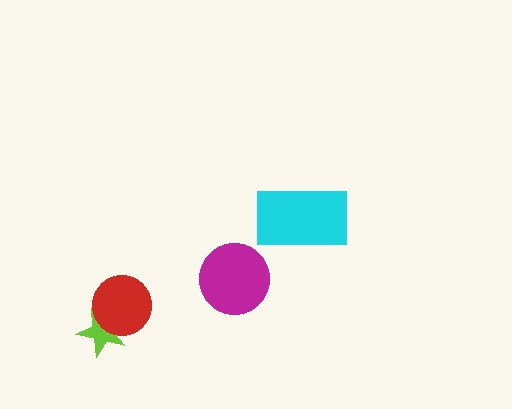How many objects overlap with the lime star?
1 object overlaps with the lime star.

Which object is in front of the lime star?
The red circle is in front of the lime star.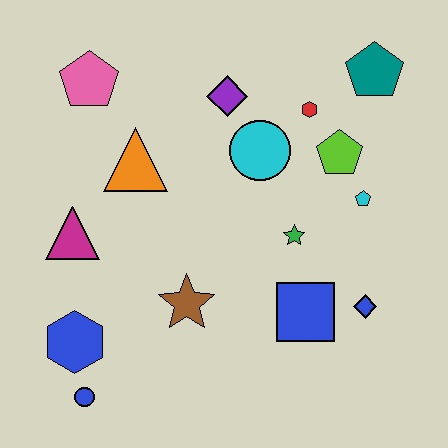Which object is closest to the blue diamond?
The blue square is closest to the blue diamond.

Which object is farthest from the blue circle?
The teal pentagon is farthest from the blue circle.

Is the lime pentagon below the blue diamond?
No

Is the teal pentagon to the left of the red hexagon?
No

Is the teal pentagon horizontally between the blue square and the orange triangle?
No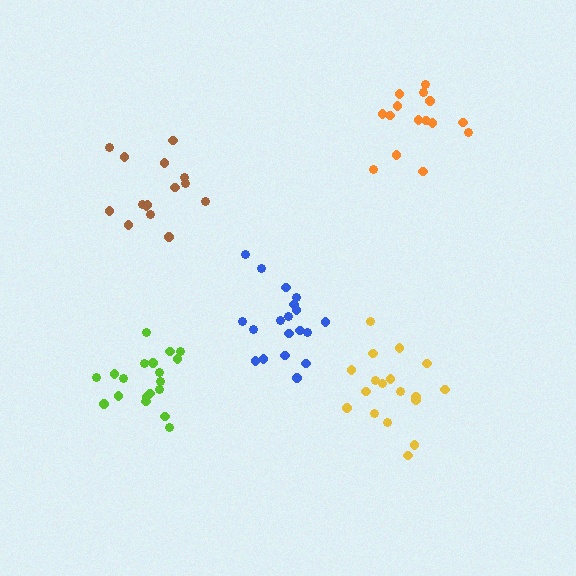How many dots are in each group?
Group 1: 15 dots, Group 2: 18 dots, Group 3: 19 dots, Group 4: 15 dots, Group 5: 19 dots (86 total).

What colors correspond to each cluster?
The clusters are colored: orange, yellow, blue, brown, lime.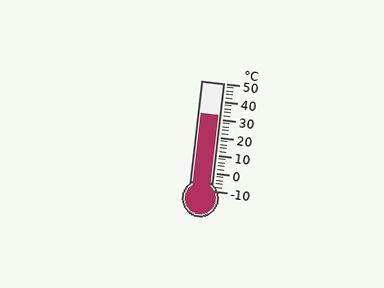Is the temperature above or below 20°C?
The temperature is above 20°C.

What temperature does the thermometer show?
The thermometer shows approximately 32°C.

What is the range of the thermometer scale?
The thermometer scale ranges from -10°C to 50°C.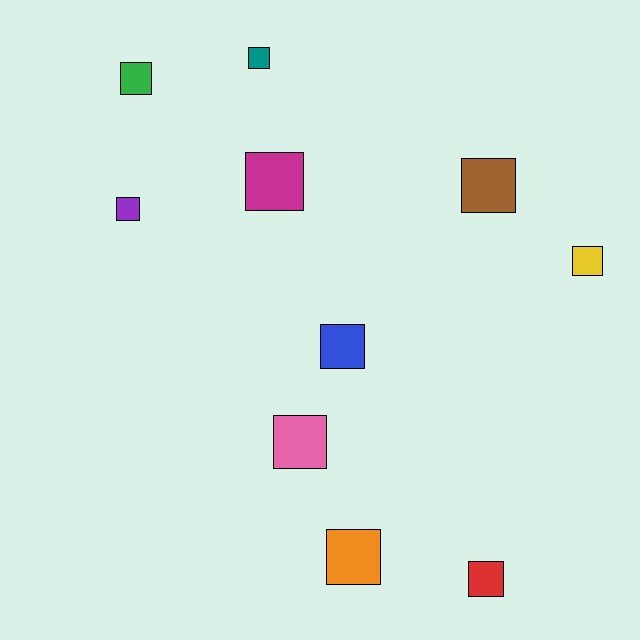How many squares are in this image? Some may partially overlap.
There are 10 squares.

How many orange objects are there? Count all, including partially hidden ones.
There is 1 orange object.